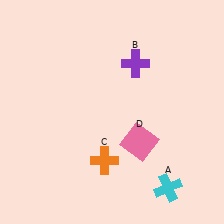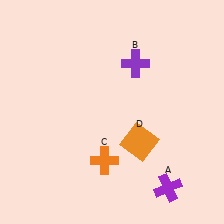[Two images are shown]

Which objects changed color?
A changed from cyan to purple. D changed from pink to orange.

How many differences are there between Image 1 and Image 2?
There are 2 differences between the two images.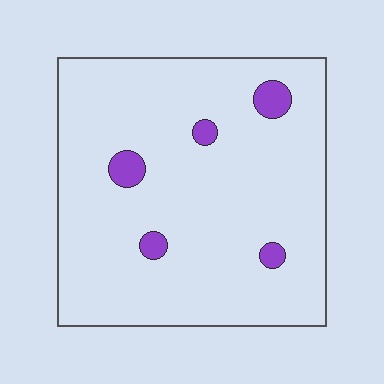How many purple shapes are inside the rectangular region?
5.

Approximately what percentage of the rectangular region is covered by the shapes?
Approximately 5%.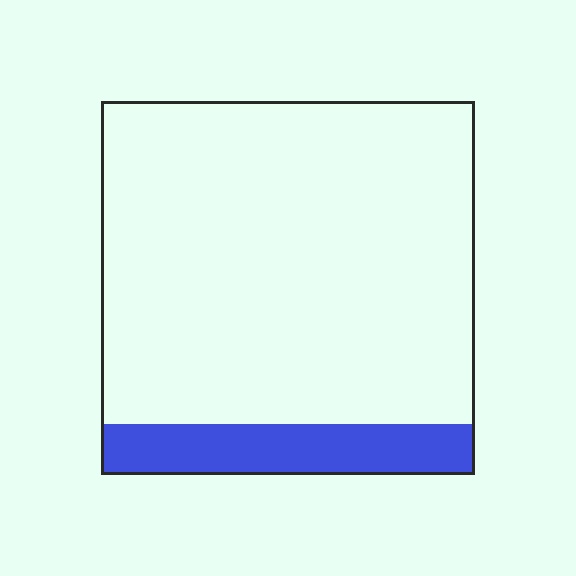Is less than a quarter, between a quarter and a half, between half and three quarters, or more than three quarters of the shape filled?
Less than a quarter.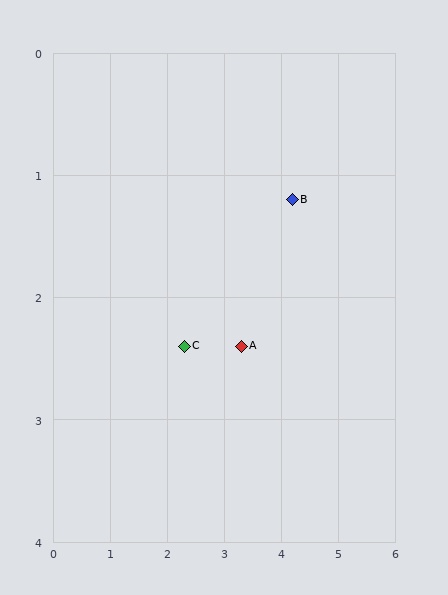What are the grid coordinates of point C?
Point C is at approximately (2.3, 2.4).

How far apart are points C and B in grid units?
Points C and B are about 2.2 grid units apart.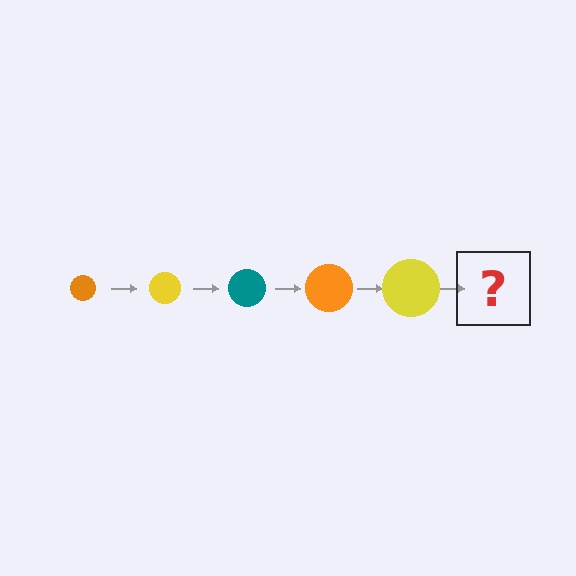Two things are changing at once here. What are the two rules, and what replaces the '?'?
The two rules are that the circle grows larger each step and the color cycles through orange, yellow, and teal. The '?' should be a teal circle, larger than the previous one.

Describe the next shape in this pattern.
It should be a teal circle, larger than the previous one.